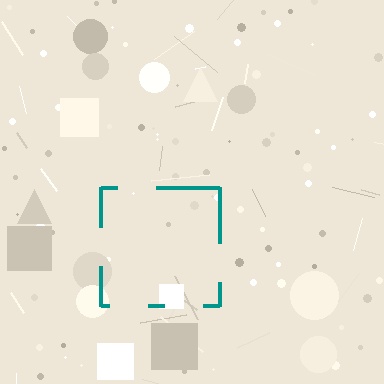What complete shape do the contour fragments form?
The contour fragments form a square.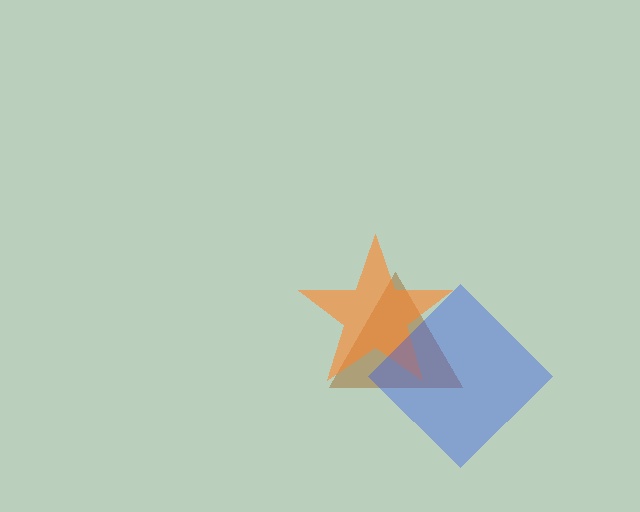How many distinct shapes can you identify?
There are 3 distinct shapes: a brown triangle, an orange star, a blue diamond.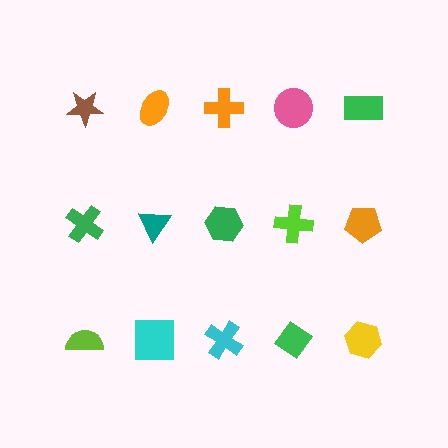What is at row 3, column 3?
A cyan cross.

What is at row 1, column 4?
A pink circle.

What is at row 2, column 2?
A teal triangle.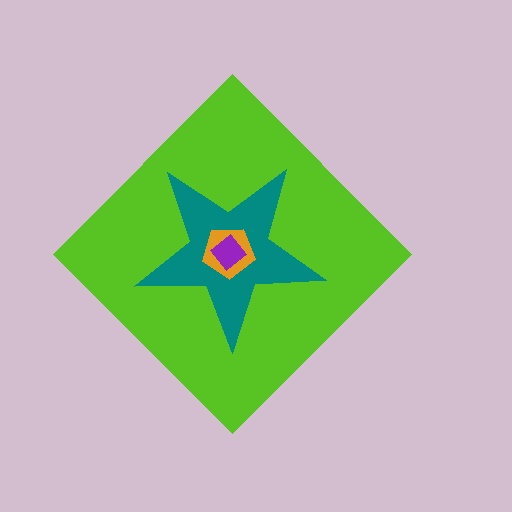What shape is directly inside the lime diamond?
The teal star.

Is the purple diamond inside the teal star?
Yes.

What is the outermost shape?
The lime diamond.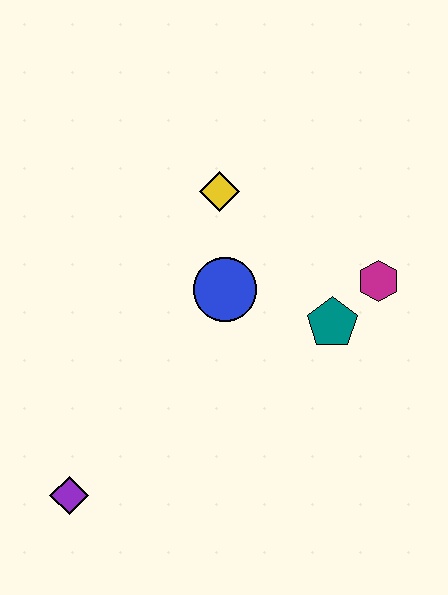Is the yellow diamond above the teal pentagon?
Yes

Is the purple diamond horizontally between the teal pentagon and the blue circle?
No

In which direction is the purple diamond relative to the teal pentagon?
The purple diamond is to the left of the teal pentagon.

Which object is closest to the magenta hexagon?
The teal pentagon is closest to the magenta hexagon.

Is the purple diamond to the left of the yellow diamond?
Yes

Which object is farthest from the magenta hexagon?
The purple diamond is farthest from the magenta hexagon.